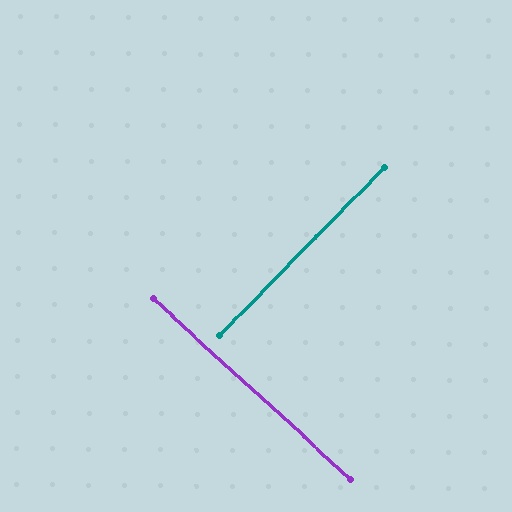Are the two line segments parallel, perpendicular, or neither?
Perpendicular — they meet at approximately 88°.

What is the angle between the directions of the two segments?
Approximately 88 degrees.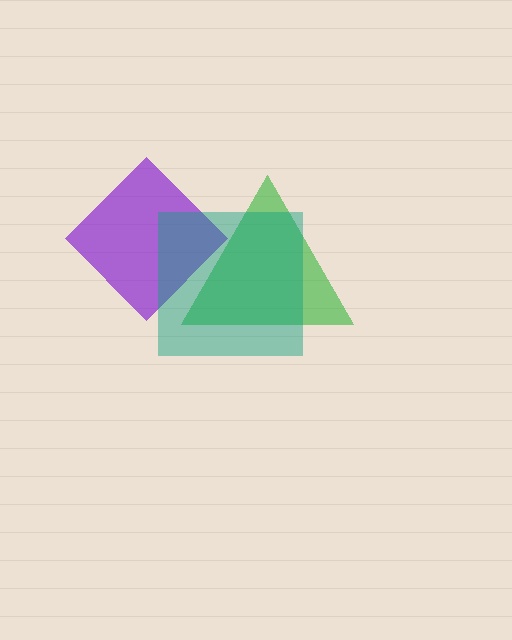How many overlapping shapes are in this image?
There are 3 overlapping shapes in the image.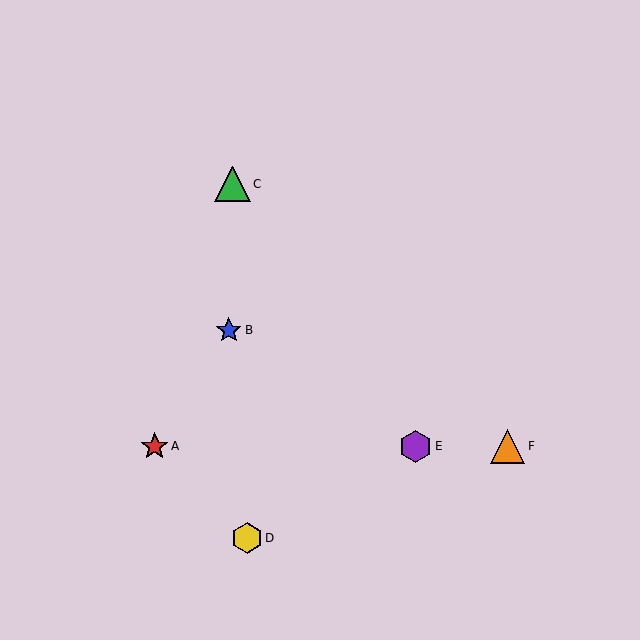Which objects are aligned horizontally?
Objects A, E, F are aligned horizontally.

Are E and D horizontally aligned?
No, E is at y≈446 and D is at y≈538.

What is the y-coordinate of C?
Object C is at y≈184.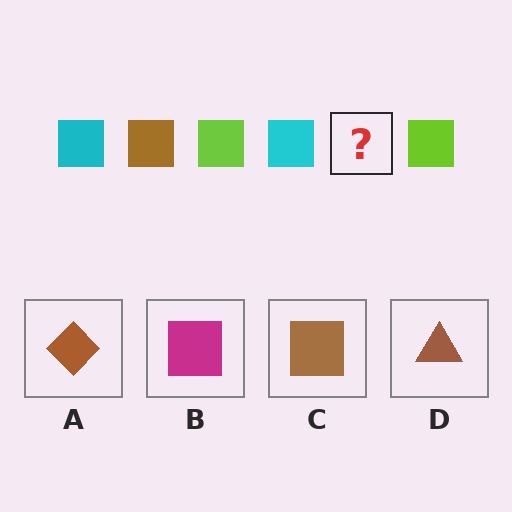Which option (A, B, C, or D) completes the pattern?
C.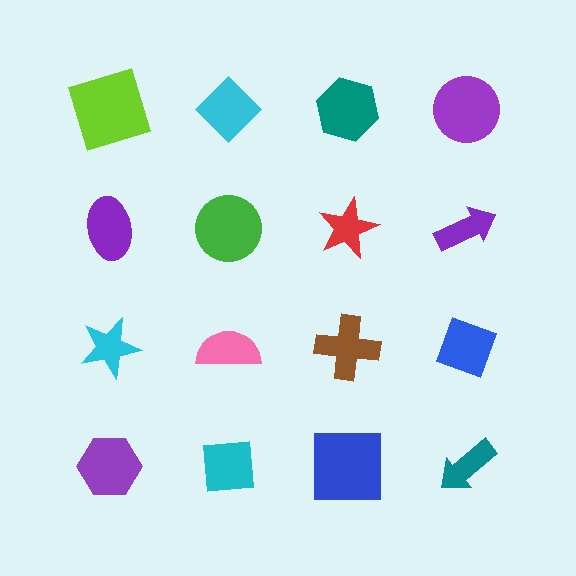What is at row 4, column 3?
A blue square.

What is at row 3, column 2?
A pink semicircle.